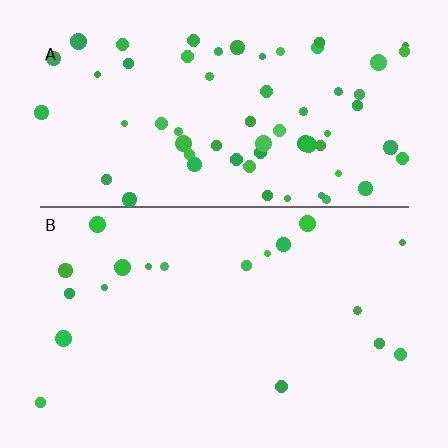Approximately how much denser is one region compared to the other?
Approximately 3.4× — region A over region B.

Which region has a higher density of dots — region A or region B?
A (the top).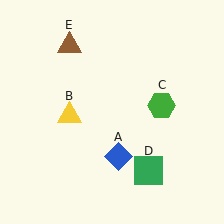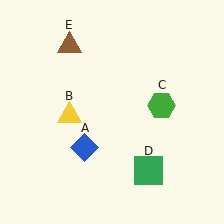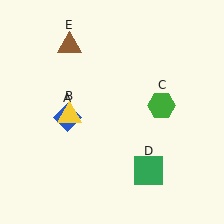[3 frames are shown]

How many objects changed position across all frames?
1 object changed position: blue diamond (object A).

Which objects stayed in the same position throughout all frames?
Yellow triangle (object B) and green hexagon (object C) and green square (object D) and brown triangle (object E) remained stationary.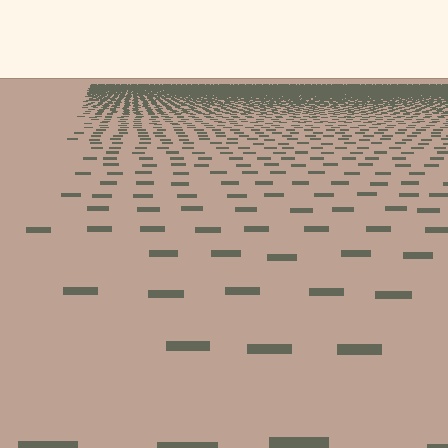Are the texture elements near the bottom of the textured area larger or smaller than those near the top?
Larger. Near the bottom, elements are closer to the viewer and appear at a bigger on-screen size.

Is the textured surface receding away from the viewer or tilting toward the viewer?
The surface is receding away from the viewer. Texture elements get smaller and denser toward the top.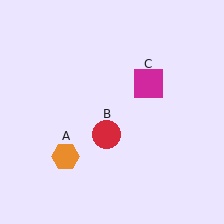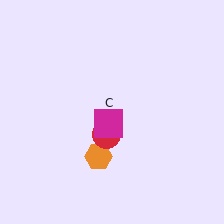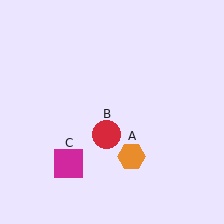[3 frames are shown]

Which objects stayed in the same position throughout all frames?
Red circle (object B) remained stationary.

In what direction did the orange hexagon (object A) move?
The orange hexagon (object A) moved right.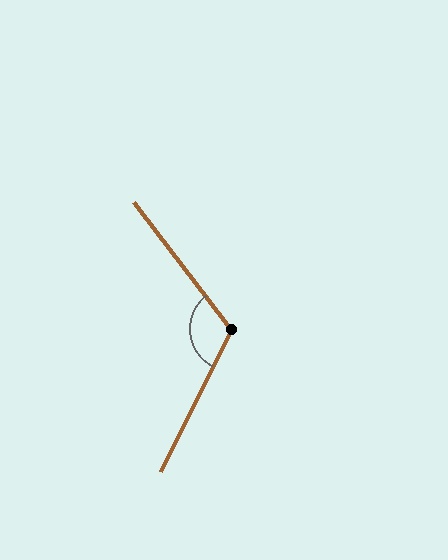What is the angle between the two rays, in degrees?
Approximately 116 degrees.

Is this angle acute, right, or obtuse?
It is obtuse.